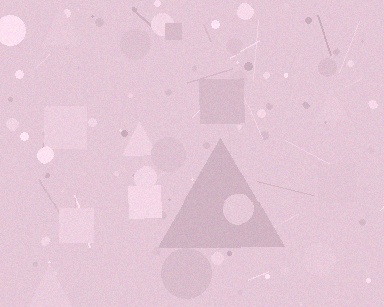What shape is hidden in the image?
A triangle is hidden in the image.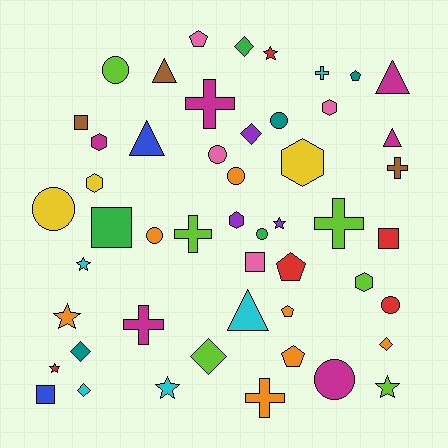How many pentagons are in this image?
There are 5 pentagons.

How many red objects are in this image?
There are 5 red objects.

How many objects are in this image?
There are 50 objects.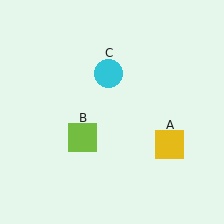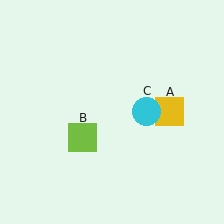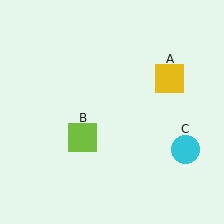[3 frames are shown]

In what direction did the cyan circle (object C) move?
The cyan circle (object C) moved down and to the right.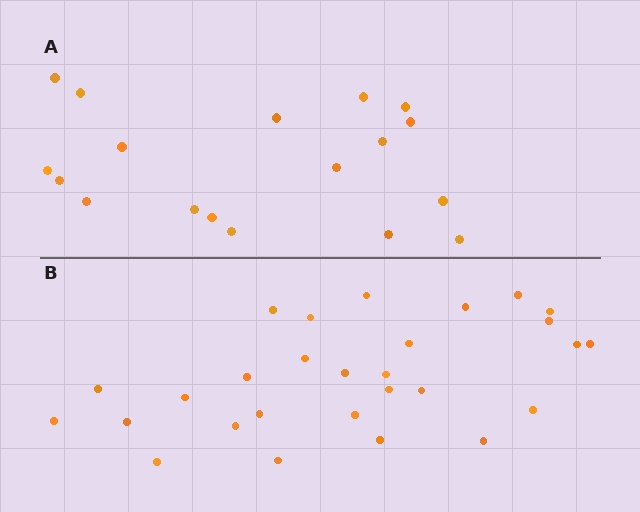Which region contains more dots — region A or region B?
Region B (the bottom region) has more dots.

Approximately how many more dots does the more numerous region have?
Region B has roughly 10 or so more dots than region A.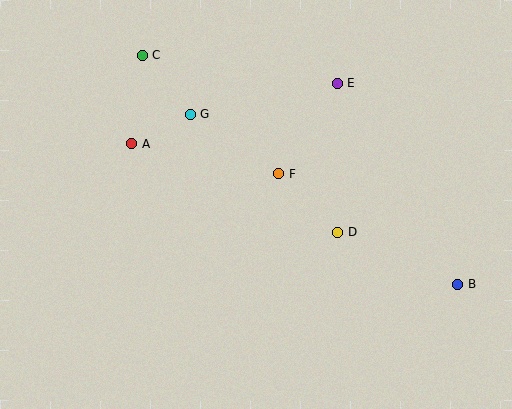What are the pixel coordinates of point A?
Point A is at (132, 144).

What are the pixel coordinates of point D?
Point D is at (338, 232).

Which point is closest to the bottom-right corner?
Point B is closest to the bottom-right corner.